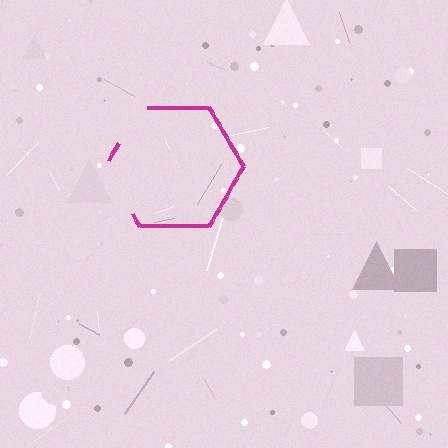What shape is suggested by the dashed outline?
The dashed outline suggests a hexagon.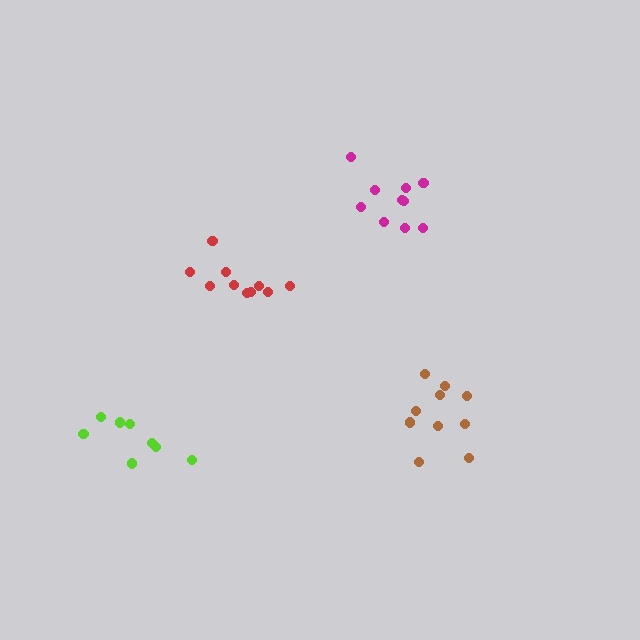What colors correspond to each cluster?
The clusters are colored: lime, magenta, red, brown.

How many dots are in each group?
Group 1: 8 dots, Group 2: 10 dots, Group 3: 10 dots, Group 4: 10 dots (38 total).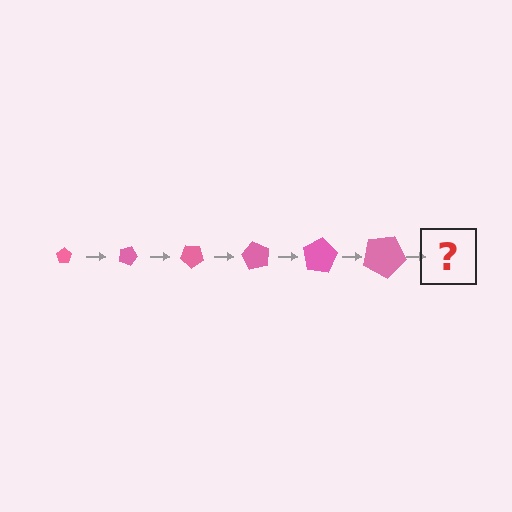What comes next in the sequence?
The next element should be a pentagon, larger than the previous one and rotated 120 degrees from the start.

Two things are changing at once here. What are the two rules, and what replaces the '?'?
The two rules are that the pentagon grows larger each step and it rotates 20 degrees each step. The '?' should be a pentagon, larger than the previous one and rotated 120 degrees from the start.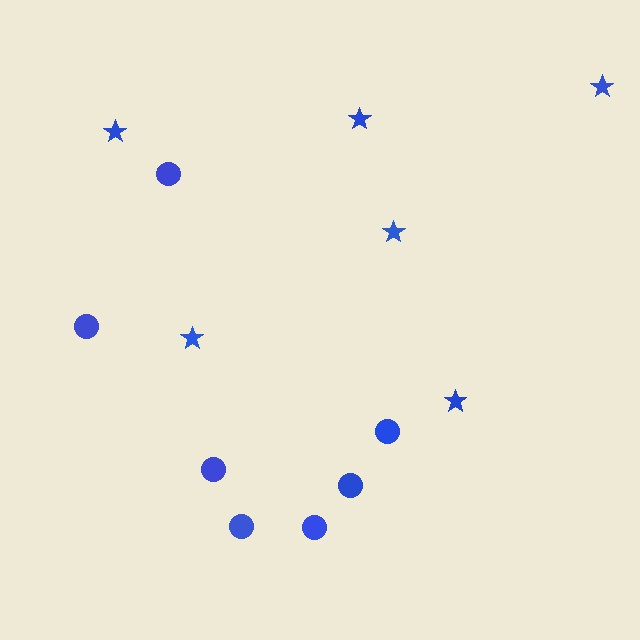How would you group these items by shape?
There are 2 groups: one group of circles (7) and one group of stars (6).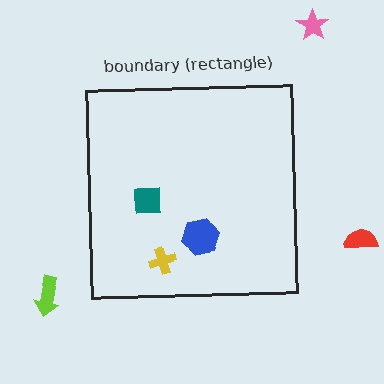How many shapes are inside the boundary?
3 inside, 3 outside.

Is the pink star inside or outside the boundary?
Outside.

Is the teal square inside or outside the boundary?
Inside.